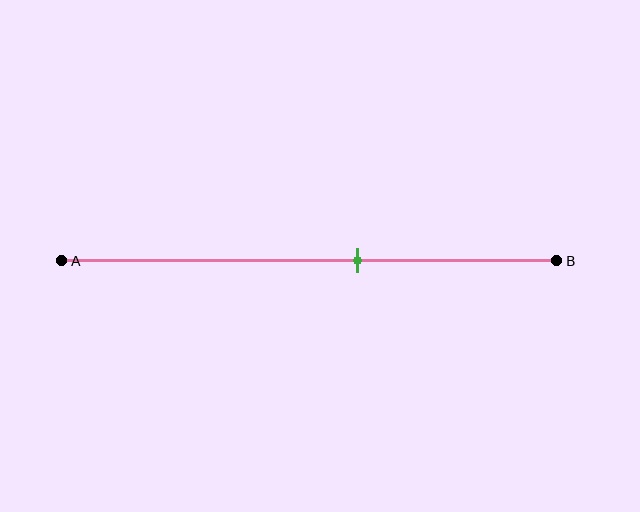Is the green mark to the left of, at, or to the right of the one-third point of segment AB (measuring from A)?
The green mark is to the right of the one-third point of segment AB.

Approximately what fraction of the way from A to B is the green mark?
The green mark is approximately 60% of the way from A to B.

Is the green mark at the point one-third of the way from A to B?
No, the mark is at about 60% from A, not at the 33% one-third point.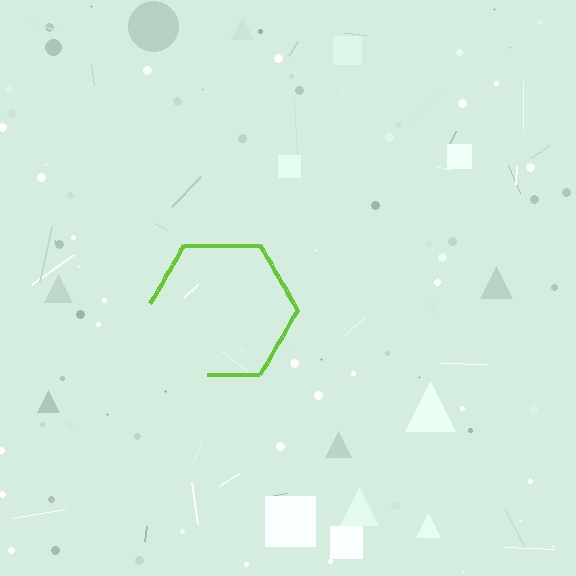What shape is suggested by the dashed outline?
The dashed outline suggests a hexagon.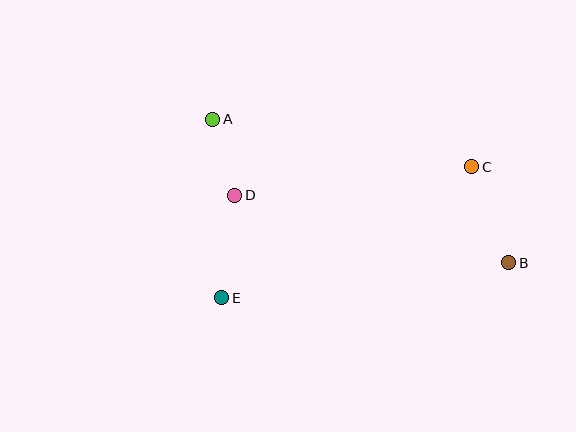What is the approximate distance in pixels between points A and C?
The distance between A and C is approximately 263 pixels.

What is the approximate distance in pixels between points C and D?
The distance between C and D is approximately 239 pixels.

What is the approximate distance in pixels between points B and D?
The distance between B and D is approximately 282 pixels.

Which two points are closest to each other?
Points A and D are closest to each other.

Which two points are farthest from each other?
Points A and B are farthest from each other.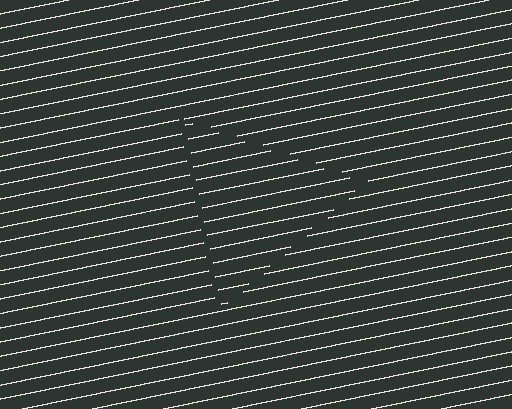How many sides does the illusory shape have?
3 sides — the line-ends trace a triangle.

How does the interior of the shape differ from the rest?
The interior of the shape contains the same grating, shifted by half a period — the contour is defined by the phase discontinuity where line-ends from the inner and outer gratings abut.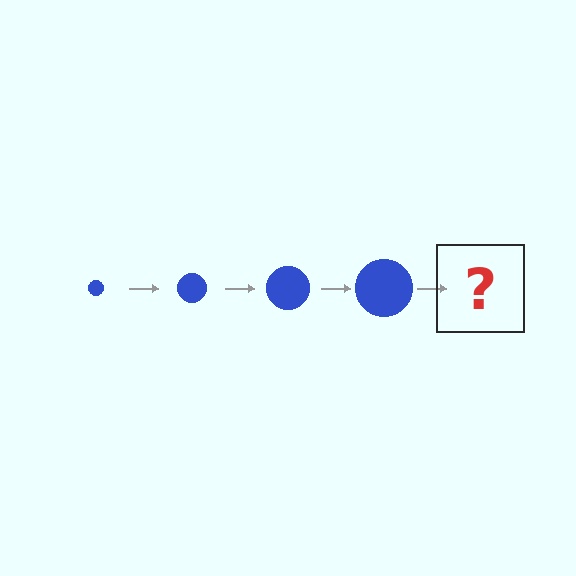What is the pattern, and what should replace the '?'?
The pattern is that the circle gets progressively larger each step. The '?' should be a blue circle, larger than the previous one.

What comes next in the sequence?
The next element should be a blue circle, larger than the previous one.